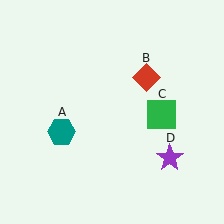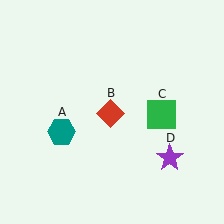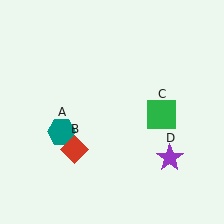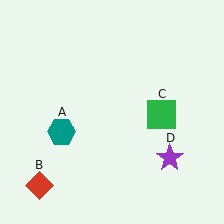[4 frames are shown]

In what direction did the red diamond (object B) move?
The red diamond (object B) moved down and to the left.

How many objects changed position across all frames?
1 object changed position: red diamond (object B).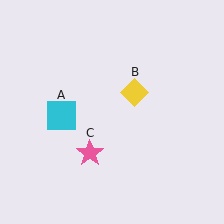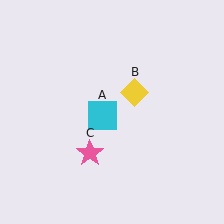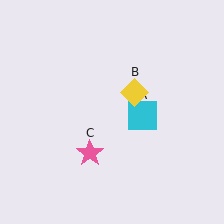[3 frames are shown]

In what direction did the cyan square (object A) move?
The cyan square (object A) moved right.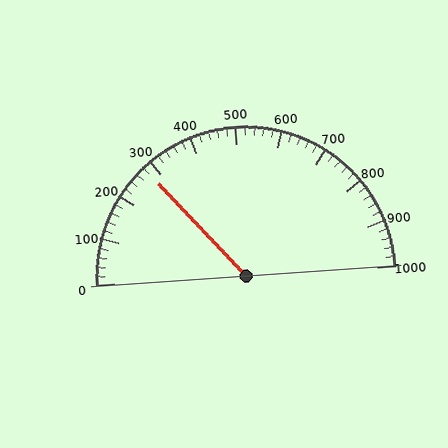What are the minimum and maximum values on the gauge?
The gauge ranges from 0 to 1000.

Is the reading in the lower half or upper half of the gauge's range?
The reading is in the lower half of the range (0 to 1000).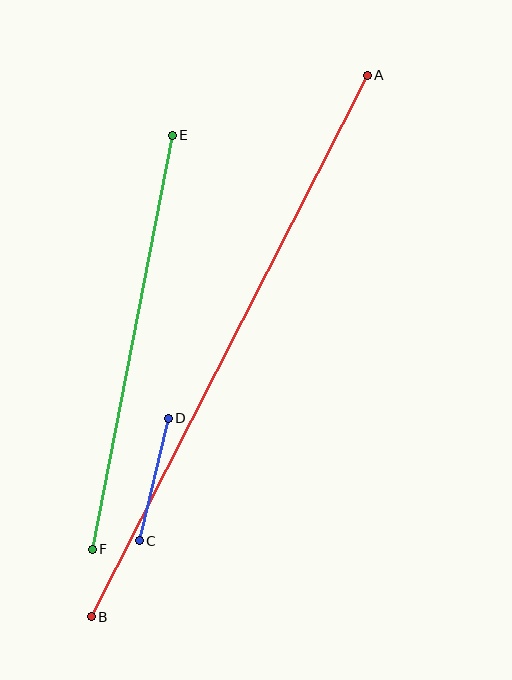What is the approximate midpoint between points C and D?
The midpoint is at approximately (154, 479) pixels.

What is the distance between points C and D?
The distance is approximately 126 pixels.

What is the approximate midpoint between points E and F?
The midpoint is at approximately (132, 342) pixels.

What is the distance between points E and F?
The distance is approximately 422 pixels.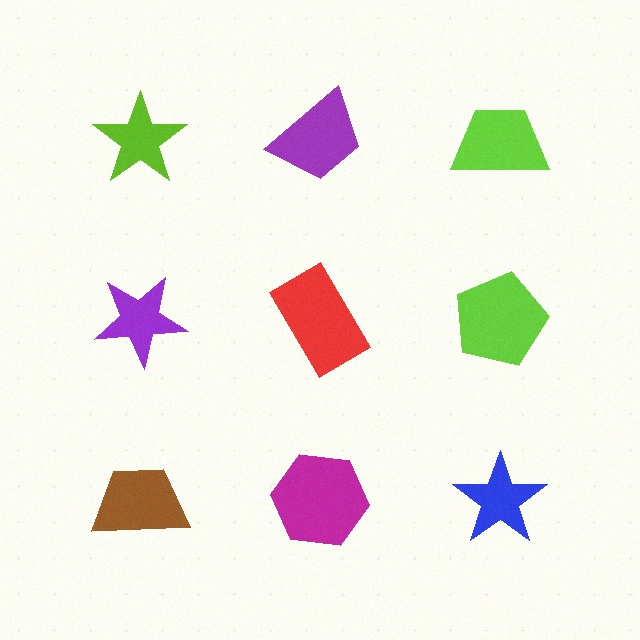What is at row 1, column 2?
A purple trapezoid.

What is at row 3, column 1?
A brown trapezoid.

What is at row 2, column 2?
A red rectangle.